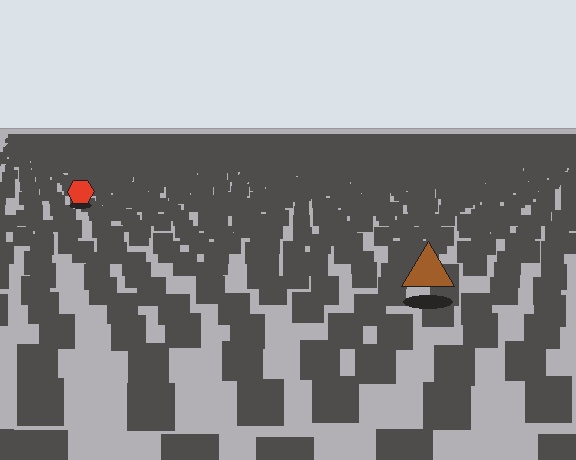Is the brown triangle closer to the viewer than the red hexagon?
Yes. The brown triangle is closer — you can tell from the texture gradient: the ground texture is coarser near it.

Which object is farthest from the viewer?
The red hexagon is farthest from the viewer. It appears smaller and the ground texture around it is denser.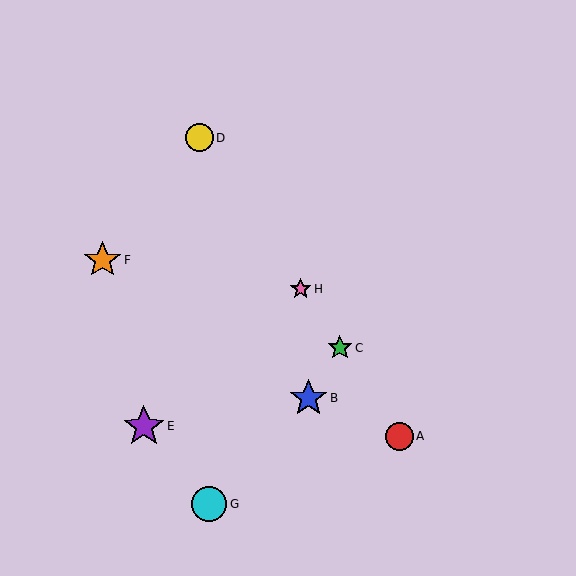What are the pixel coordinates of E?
Object E is at (144, 426).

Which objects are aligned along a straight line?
Objects A, C, D, H are aligned along a straight line.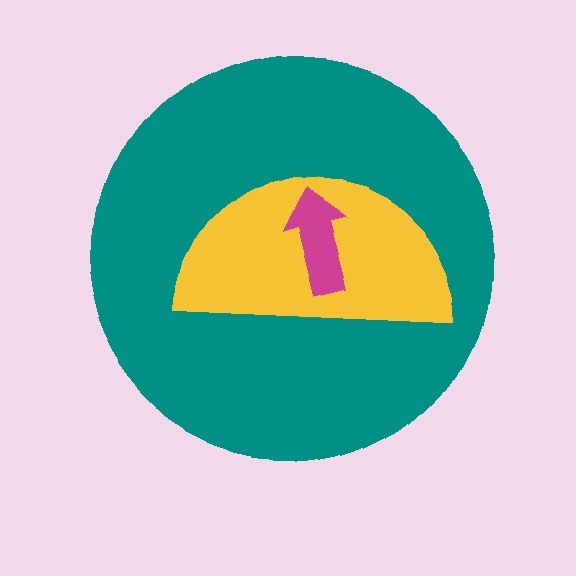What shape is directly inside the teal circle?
The yellow semicircle.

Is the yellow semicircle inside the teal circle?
Yes.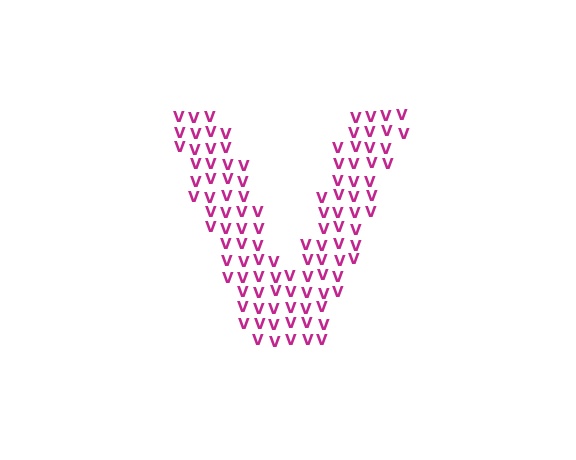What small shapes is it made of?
It is made of small letter V's.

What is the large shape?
The large shape is the letter V.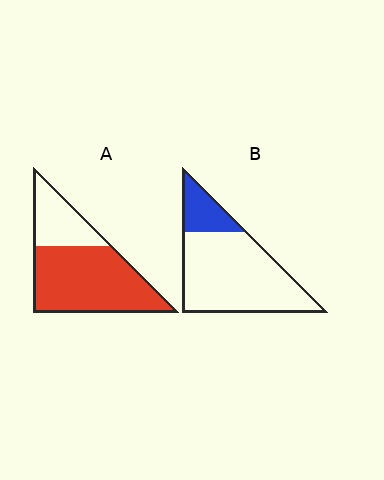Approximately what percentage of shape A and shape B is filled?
A is approximately 70% and B is approximately 20%.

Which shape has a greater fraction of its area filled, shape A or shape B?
Shape A.